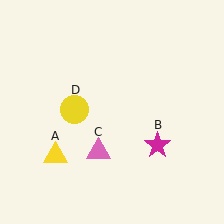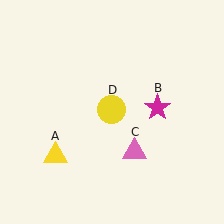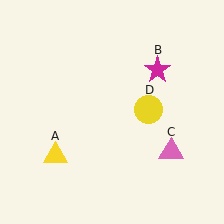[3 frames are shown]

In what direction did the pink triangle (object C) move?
The pink triangle (object C) moved right.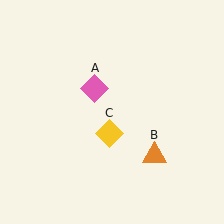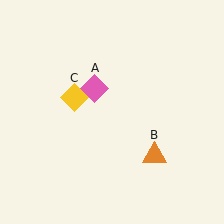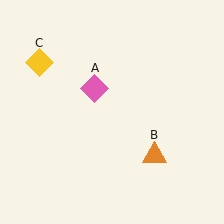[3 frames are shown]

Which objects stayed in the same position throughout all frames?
Pink diamond (object A) and orange triangle (object B) remained stationary.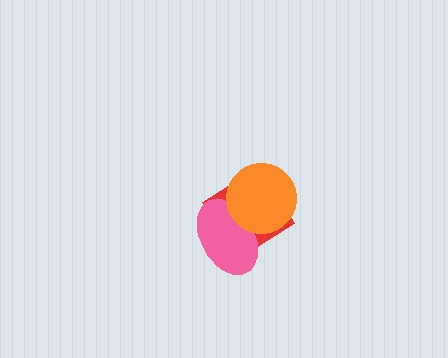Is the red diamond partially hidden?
Yes, it is partially covered by another shape.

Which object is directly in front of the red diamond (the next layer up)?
The pink ellipse is directly in front of the red diamond.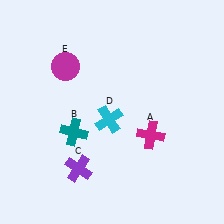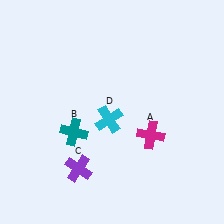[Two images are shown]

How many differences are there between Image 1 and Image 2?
There is 1 difference between the two images.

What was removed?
The magenta circle (E) was removed in Image 2.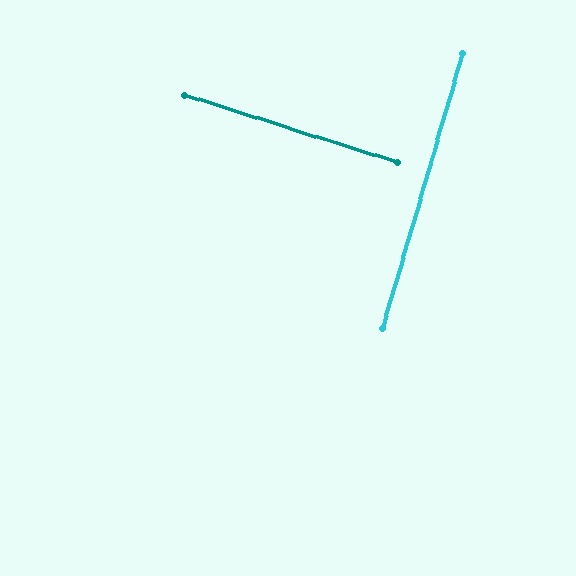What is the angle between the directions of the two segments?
Approximately 89 degrees.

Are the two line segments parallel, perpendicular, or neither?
Perpendicular — they meet at approximately 89°.